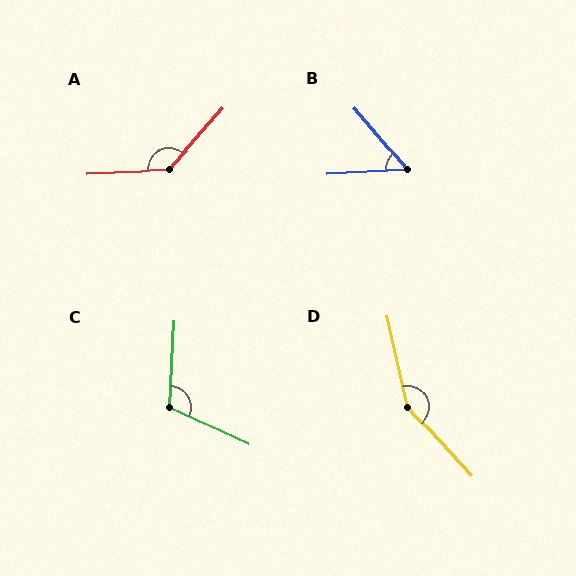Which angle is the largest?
D, at approximately 150 degrees.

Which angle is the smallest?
B, at approximately 53 degrees.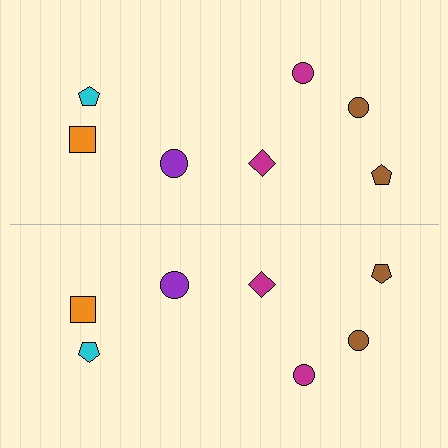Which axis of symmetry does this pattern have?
The pattern has a horizontal axis of symmetry running through the center of the image.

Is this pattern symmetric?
Yes, this pattern has bilateral (reflection) symmetry.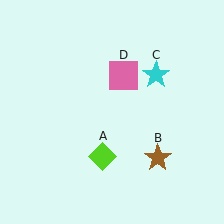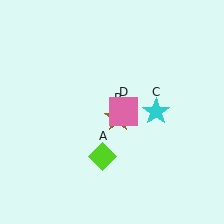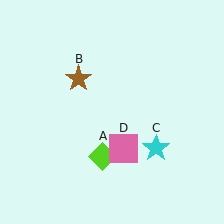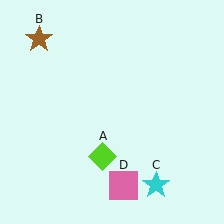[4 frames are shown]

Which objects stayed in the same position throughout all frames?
Lime diamond (object A) remained stationary.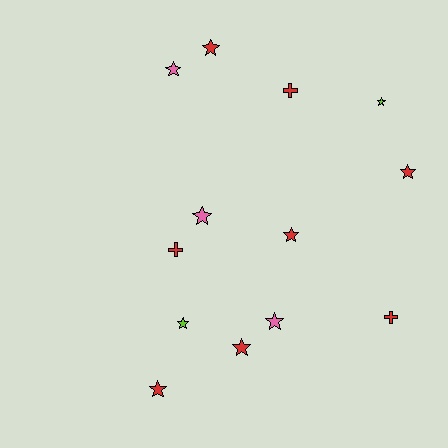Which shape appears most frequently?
Star, with 10 objects.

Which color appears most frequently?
Red, with 8 objects.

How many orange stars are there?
There are no orange stars.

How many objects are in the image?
There are 13 objects.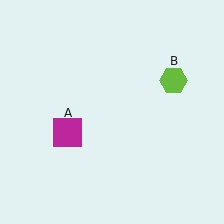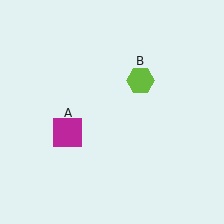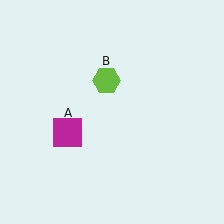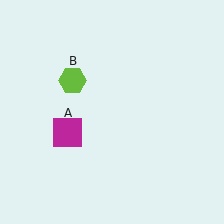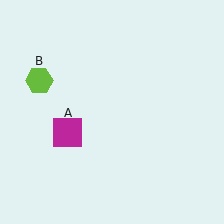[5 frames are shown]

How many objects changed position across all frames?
1 object changed position: lime hexagon (object B).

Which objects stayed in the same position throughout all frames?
Magenta square (object A) remained stationary.